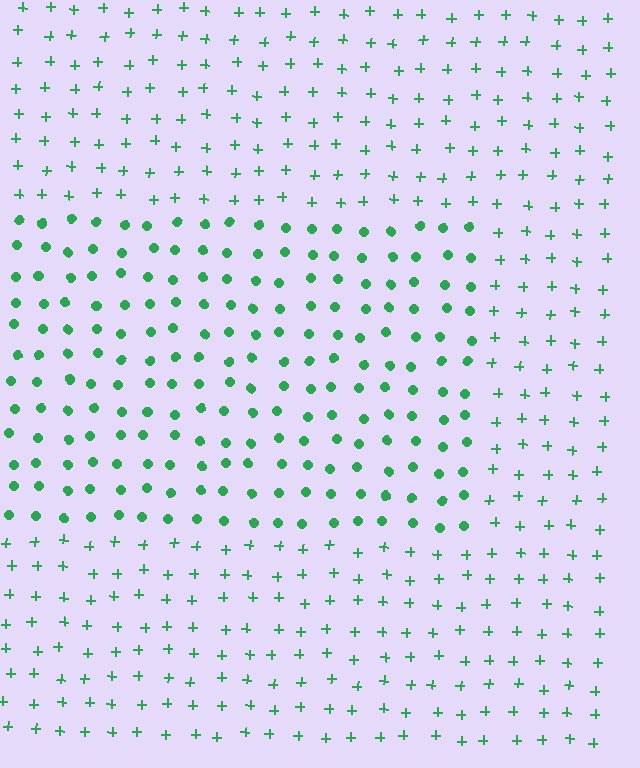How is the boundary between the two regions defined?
The boundary is defined by a change in element shape: circles inside vs. plus signs outside. All elements share the same color and spacing.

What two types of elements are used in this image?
The image uses circles inside the rectangle region and plus signs outside it.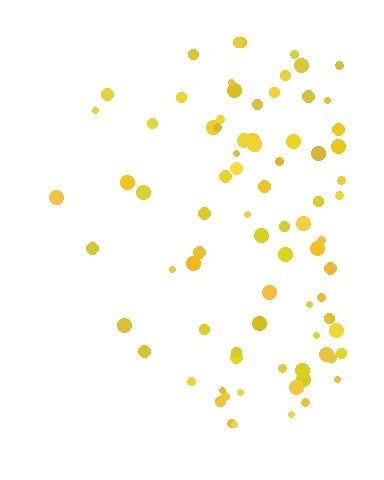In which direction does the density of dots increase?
From left to right, with the right side densest.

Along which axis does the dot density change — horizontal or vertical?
Horizontal.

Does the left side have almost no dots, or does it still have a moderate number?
Still a moderate number, just noticeably fewer than the right.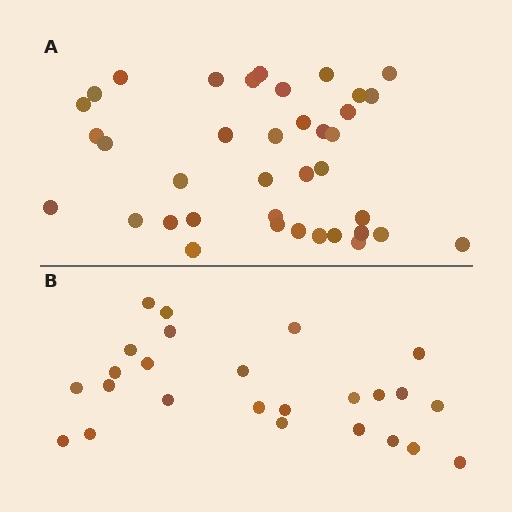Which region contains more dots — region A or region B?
Region A (the top region) has more dots.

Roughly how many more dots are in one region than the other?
Region A has approximately 15 more dots than region B.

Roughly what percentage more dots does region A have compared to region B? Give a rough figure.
About 50% more.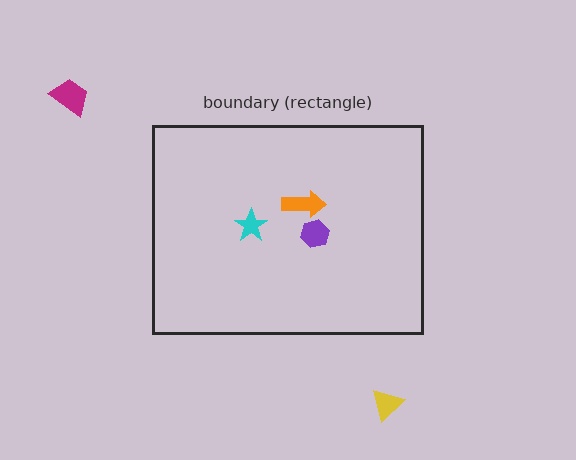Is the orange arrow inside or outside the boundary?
Inside.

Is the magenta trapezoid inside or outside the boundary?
Outside.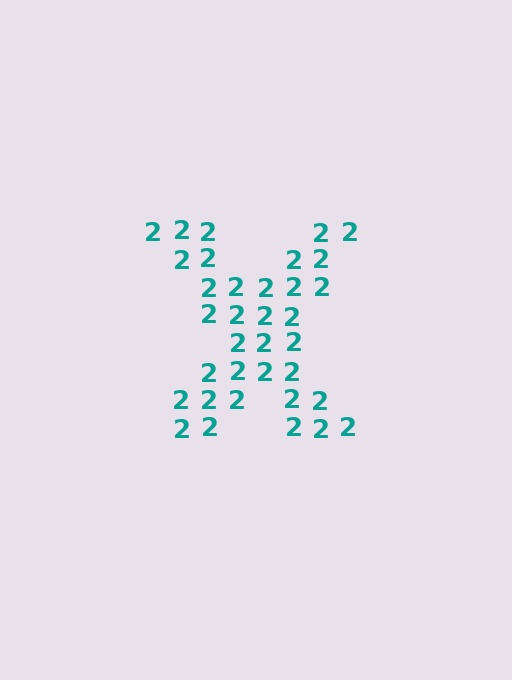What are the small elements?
The small elements are digit 2's.